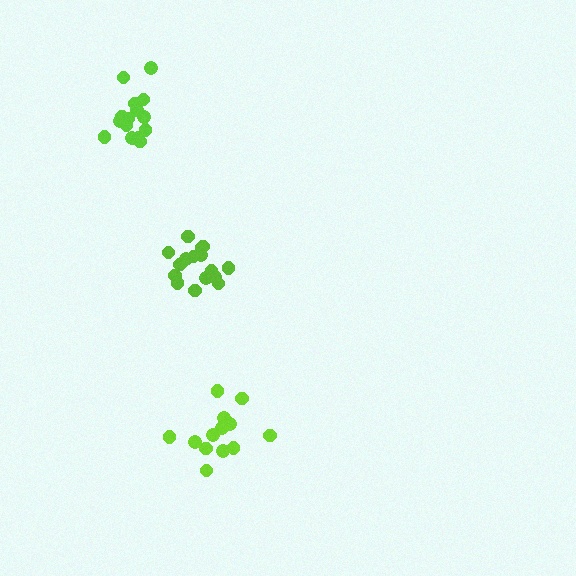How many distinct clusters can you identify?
There are 3 distinct clusters.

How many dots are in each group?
Group 1: 16 dots, Group 2: 15 dots, Group 3: 13 dots (44 total).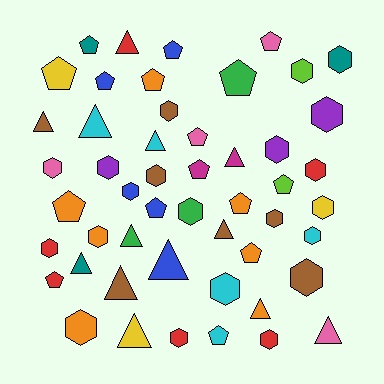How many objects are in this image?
There are 50 objects.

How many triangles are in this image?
There are 13 triangles.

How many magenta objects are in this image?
There are 2 magenta objects.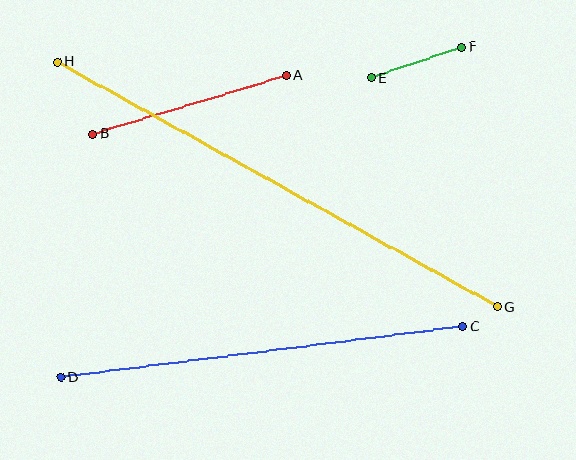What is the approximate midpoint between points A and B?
The midpoint is at approximately (189, 105) pixels.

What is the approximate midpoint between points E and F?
The midpoint is at approximately (416, 62) pixels.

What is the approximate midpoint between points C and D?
The midpoint is at approximately (262, 352) pixels.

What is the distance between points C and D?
The distance is approximately 406 pixels.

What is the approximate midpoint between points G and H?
The midpoint is at approximately (277, 184) pixels.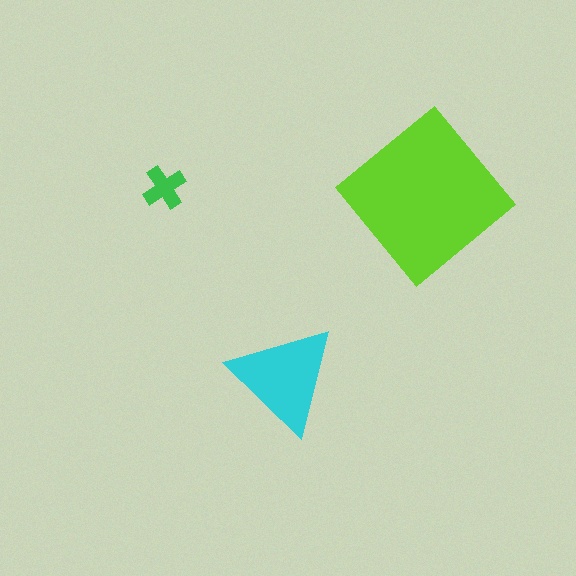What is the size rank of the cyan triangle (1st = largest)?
2nd.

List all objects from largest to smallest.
The lime diamond, the cyan triangle, the green cross.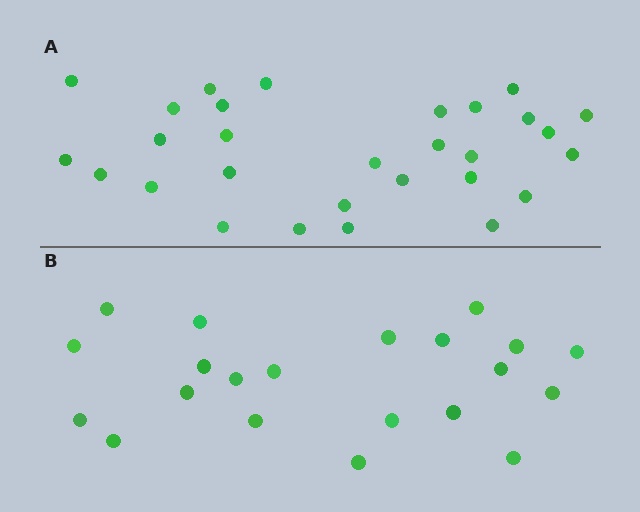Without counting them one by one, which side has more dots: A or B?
Region A (the top region) has more dots.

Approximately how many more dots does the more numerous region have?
Region A has roughly 8 or so more dots than region B.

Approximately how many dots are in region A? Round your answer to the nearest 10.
About 30 dots. (The exact count is 29, which rounds to 30.)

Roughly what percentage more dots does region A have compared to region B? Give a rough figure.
About 40% more.